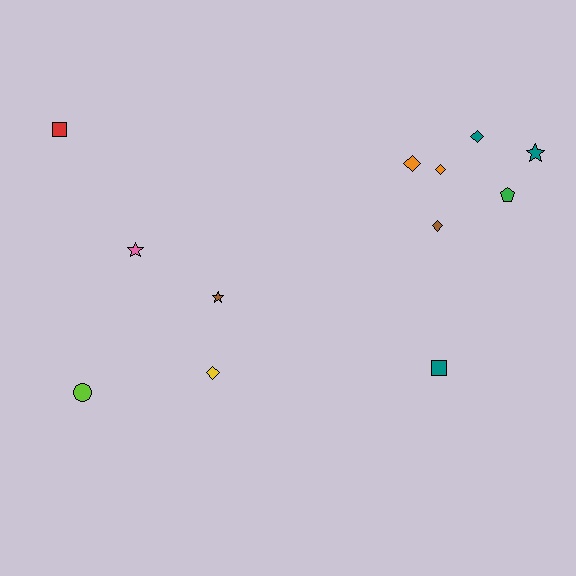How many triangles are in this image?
There are no triangles.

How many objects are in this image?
There are 12 objects.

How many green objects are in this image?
There is 1 green object.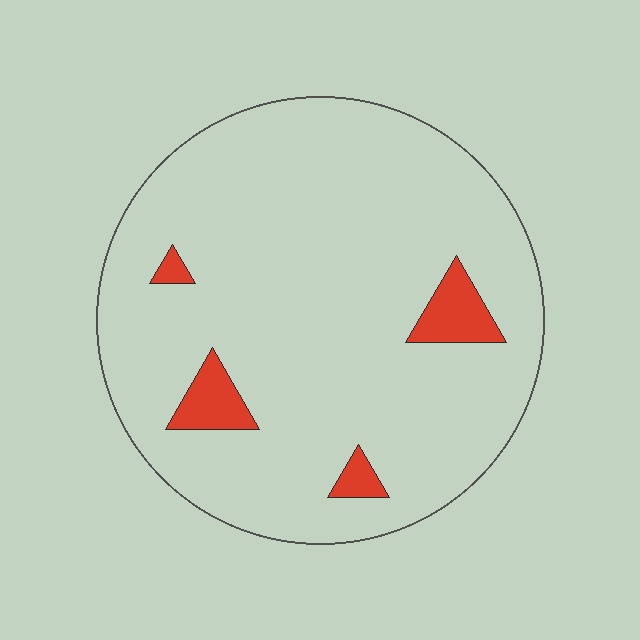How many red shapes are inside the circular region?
4.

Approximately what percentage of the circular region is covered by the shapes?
Approximately 5%.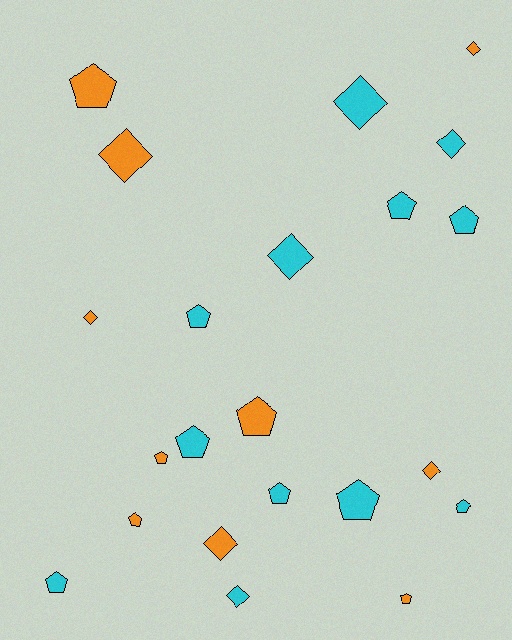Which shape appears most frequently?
Pentagon, with 13 objects.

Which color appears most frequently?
Cyan, with 12 objects.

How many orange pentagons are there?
There are 5 orange pentagons.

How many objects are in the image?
There are 22 objects.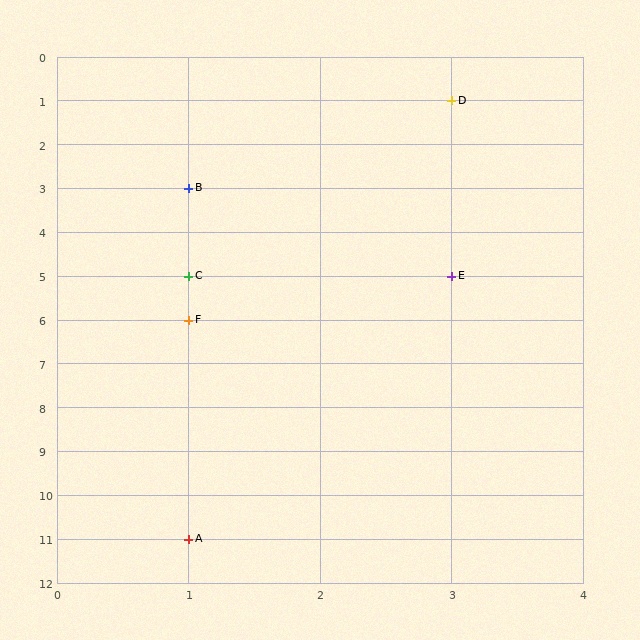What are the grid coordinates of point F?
Point F is at grid coordinates (1, 6).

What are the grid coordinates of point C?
Point C is at grid coordinates (1, 5).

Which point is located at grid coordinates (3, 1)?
Point D is at (3, 1).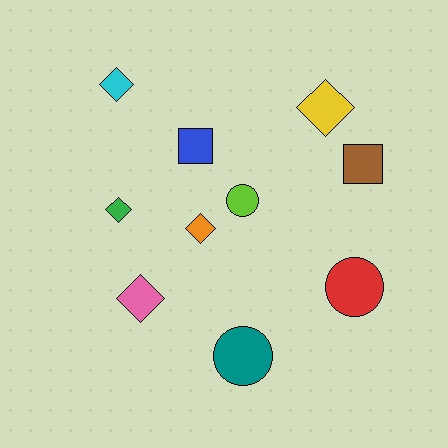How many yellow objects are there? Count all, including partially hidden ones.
There is 1 yellow object.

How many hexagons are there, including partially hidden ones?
There are no hexagons.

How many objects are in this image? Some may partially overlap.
There are 10 objects.